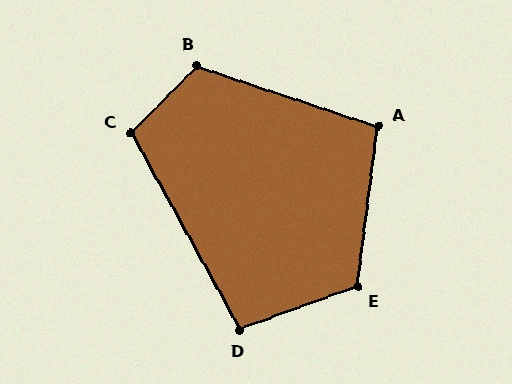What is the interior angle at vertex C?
Approximately 106 degrees (obtuse).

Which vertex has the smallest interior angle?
D, at approximately 99 degrees.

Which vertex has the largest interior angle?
E, at approximately 117 degrees.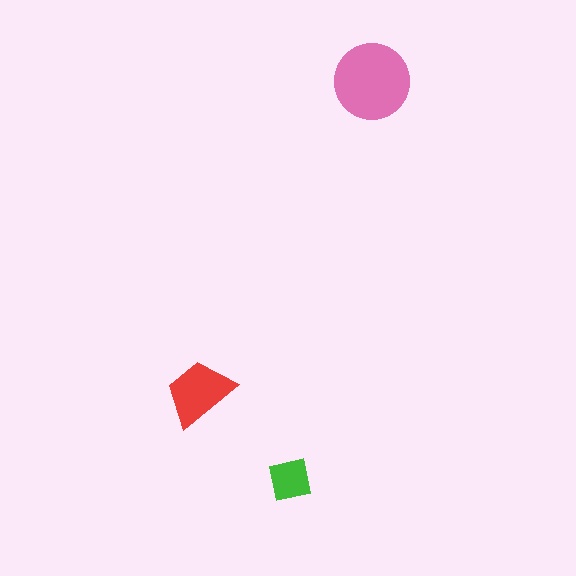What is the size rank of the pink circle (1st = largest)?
1st.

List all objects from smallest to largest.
The green square, the red trapezoid, the pink circle.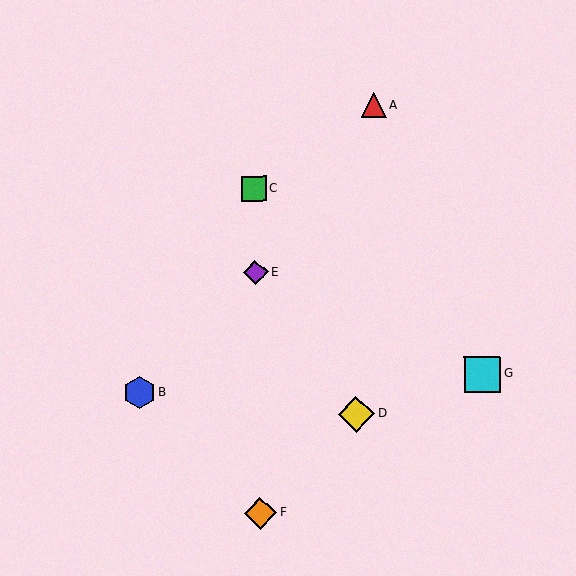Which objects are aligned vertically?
Objects C, E, F are aligned vertically.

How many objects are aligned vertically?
3 objects (C, E, F) are aligned vertically.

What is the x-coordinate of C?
Object C is at x≈254.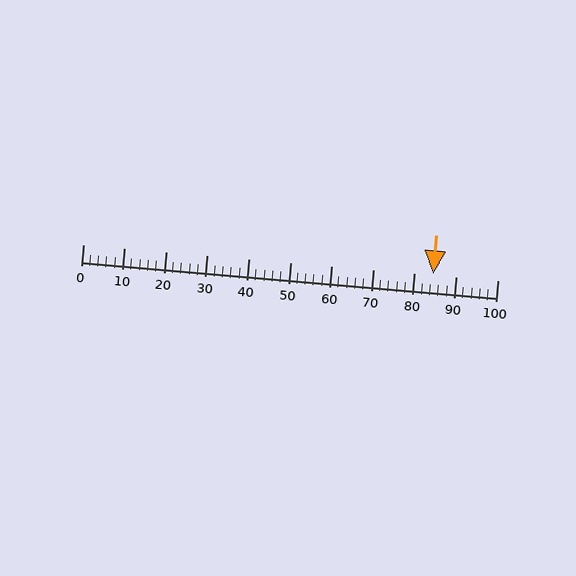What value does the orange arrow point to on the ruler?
The orange arrow points to approximately 84.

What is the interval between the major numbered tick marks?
The major tick marks are spaced 10 units apart.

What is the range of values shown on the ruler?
The ruler shows values from 0 to 100.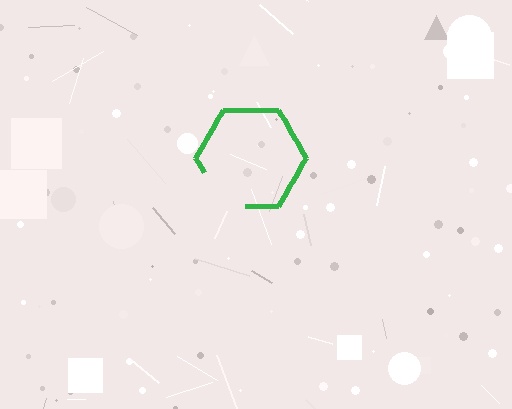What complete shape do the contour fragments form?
The contour fragments form a hexagon.